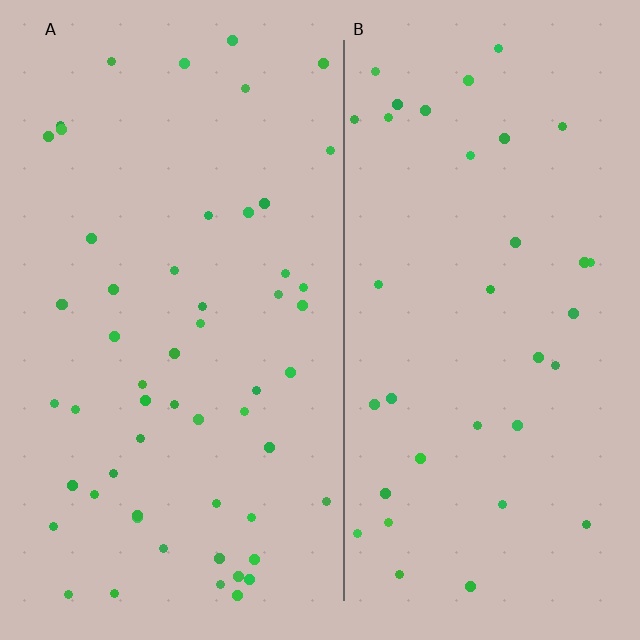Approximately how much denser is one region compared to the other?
Approximately 1.5× — region A over region B.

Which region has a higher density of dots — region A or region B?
A (the left).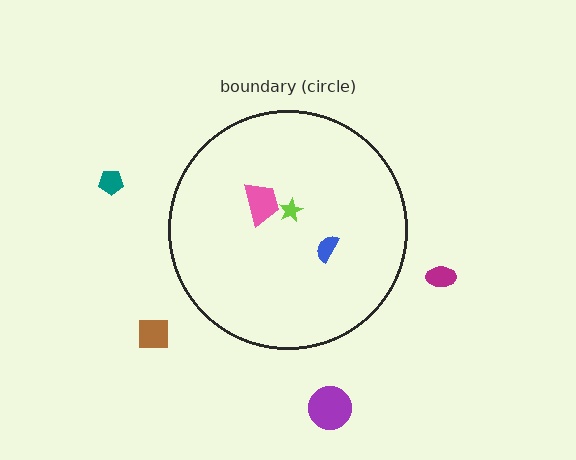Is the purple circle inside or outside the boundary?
Outside.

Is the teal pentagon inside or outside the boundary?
Outside.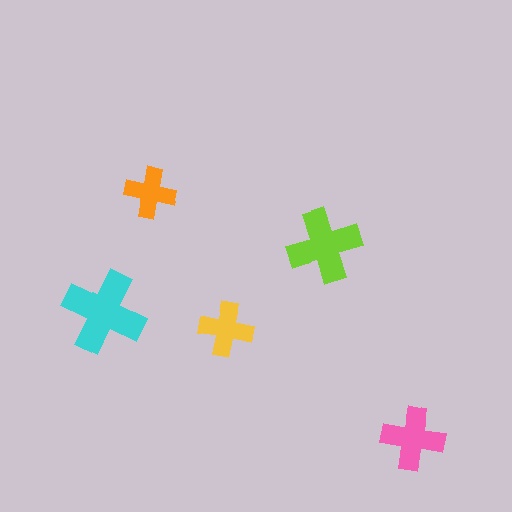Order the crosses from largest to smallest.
the cyan one, the lime one, the pink one, the yellow one, the orange one.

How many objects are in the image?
There are 5 objects in the image.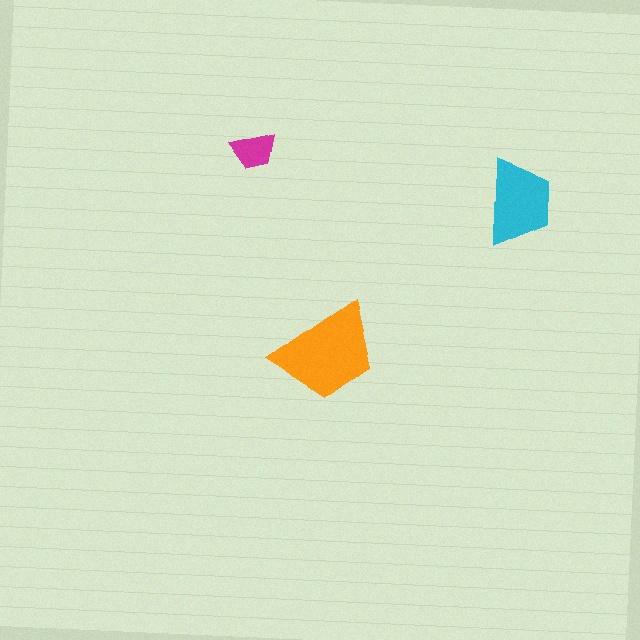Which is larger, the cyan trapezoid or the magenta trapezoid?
The cyan one.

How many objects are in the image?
There are 3 objects in the image.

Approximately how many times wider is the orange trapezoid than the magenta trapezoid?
About 2.5 times wider.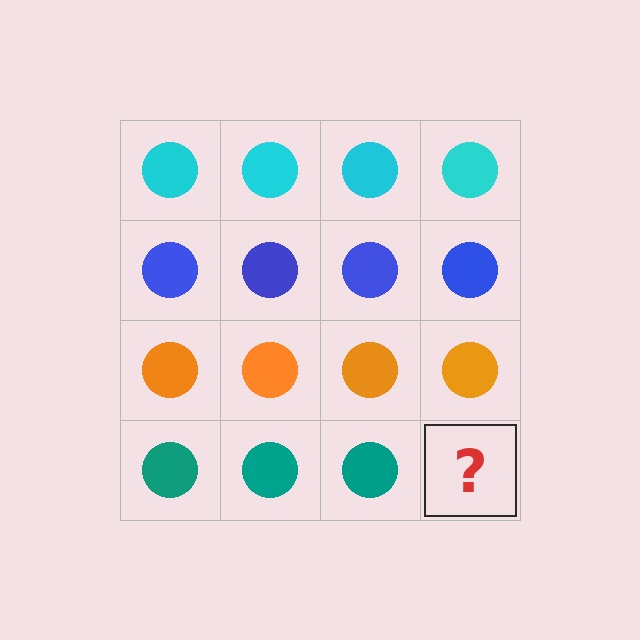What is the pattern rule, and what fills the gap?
The rule is that each row has a consistent color. The gap should be filled with a teal circle.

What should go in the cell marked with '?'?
The missing cell should contain a teal circle.